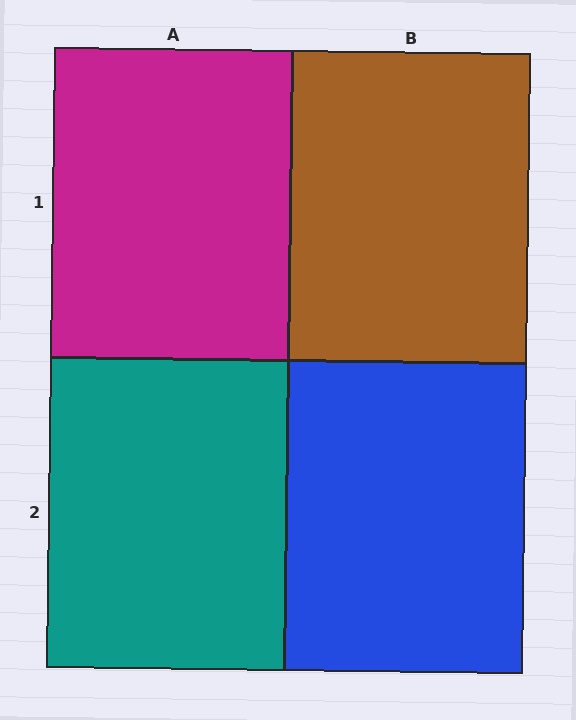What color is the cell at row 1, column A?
Magenta.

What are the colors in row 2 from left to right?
Teal, blue.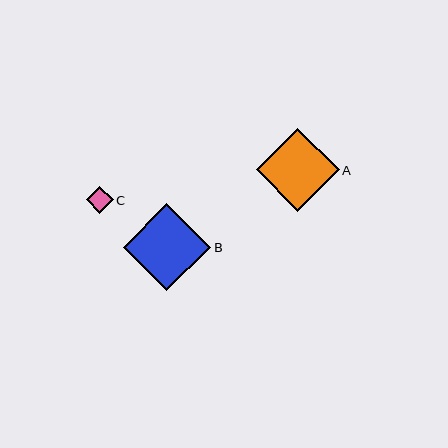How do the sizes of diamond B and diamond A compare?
Diamond B and diamond A are approximately the same size.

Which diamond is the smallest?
Diamond C is the smallest with a size of approximately 27 pixels.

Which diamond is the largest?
Diamond B is the largest with a size of approximately 87 pixels.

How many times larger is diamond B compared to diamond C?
Diamond B is approximately 3.2 times the size of diamond C.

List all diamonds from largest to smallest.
From largest to smallest: B, A, C.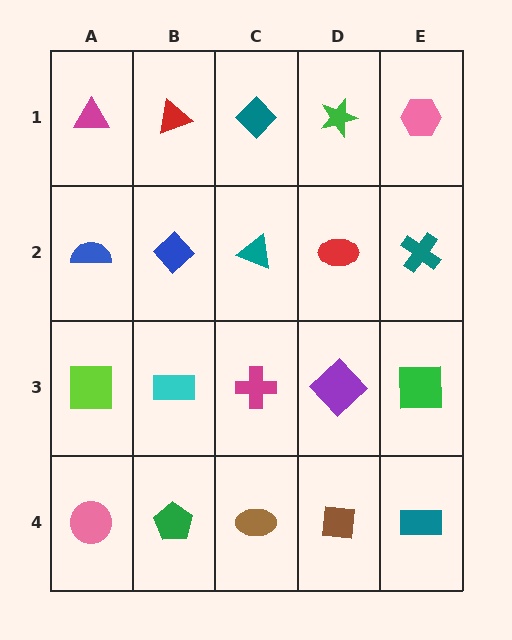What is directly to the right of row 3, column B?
A magenta cross.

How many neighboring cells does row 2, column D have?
4.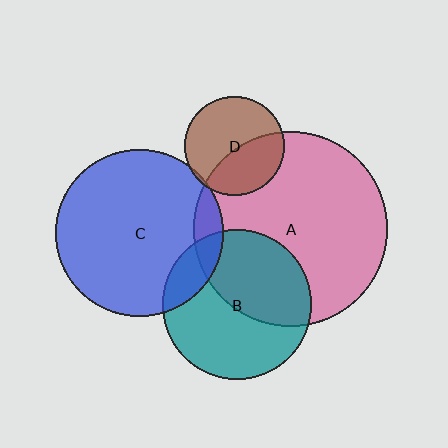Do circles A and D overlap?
Yes.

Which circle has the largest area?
Circle A (pink).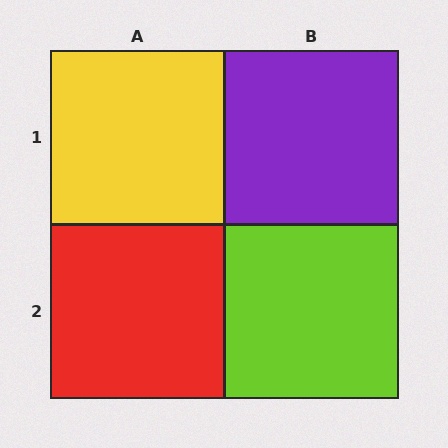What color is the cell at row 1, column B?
Purple.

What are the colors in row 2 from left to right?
Red, lime.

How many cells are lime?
1 cell is lime.